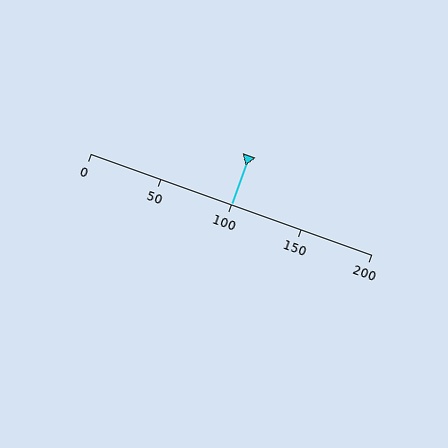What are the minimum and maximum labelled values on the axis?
The axis runs from 0 to 200.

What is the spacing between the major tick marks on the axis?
The major ticks are spaced 50 apart.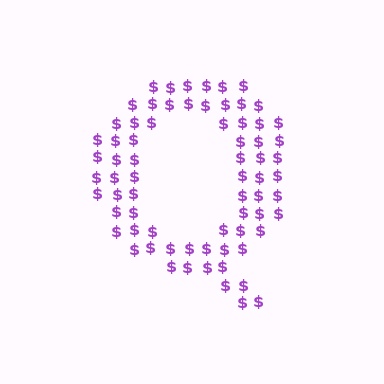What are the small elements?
The small elements are dollar signs.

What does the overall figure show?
The overall figure shows the letter Q.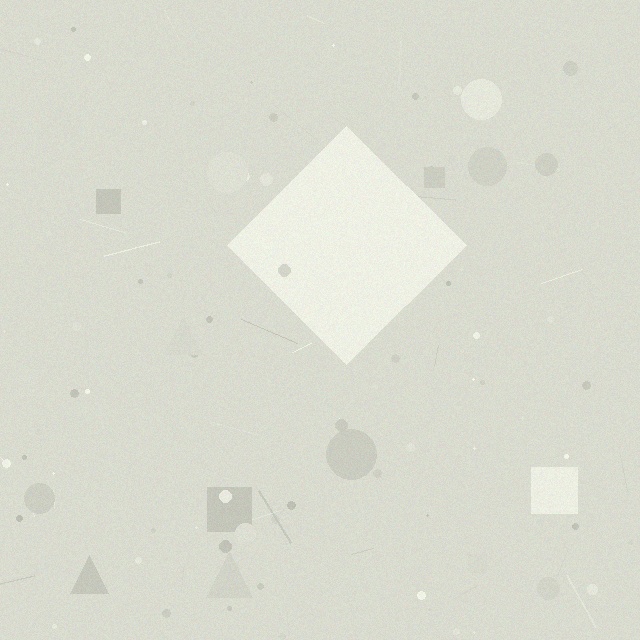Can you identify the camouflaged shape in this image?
The camouflaged shape is a diamond.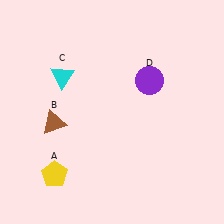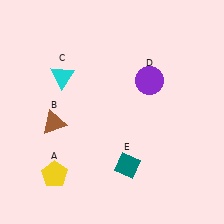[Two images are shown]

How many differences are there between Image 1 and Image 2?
There is 1 difference between the two images.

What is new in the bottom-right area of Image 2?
A teal diamond (E) was added in the bottom-right area of Image 2.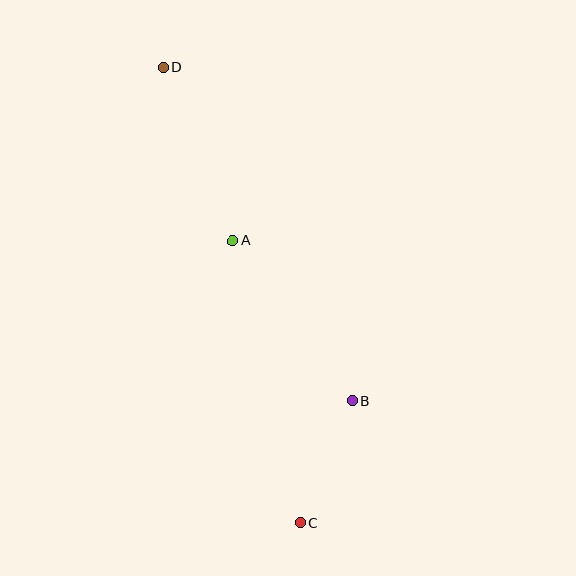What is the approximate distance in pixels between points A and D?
The distance between A and D is approximately 187 pixels.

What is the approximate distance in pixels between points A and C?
The distance between A and C is approximately 290 pixels.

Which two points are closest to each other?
Points B and C are closest to each other.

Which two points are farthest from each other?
Points C and D are farthest from each other.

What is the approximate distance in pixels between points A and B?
The distance between A and B is approximately 201 pixels.